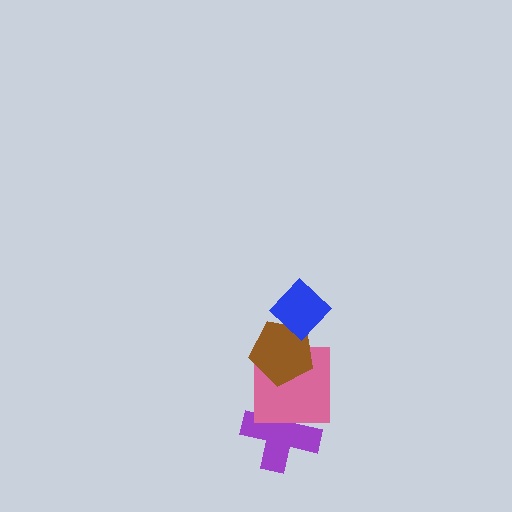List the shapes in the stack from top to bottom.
From top to bottom: the blue diamond, the brown pentagon, the pink square, the purple cross.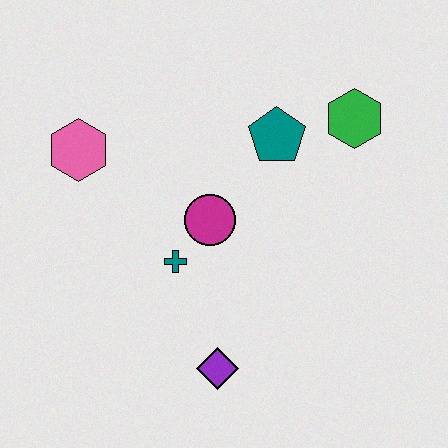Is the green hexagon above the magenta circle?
Yes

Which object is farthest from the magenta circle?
The green hexagon is farthest from the magenta circle.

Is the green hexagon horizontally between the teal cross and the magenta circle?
No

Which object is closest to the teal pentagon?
The green hexagon is closest to the teal pentagon.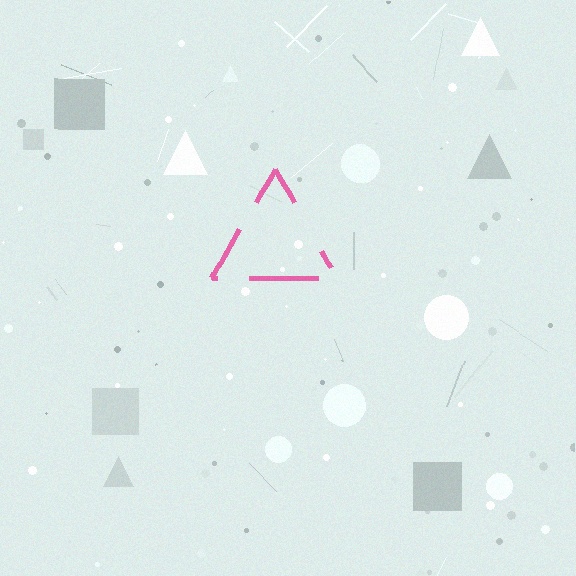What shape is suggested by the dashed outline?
The dashed outline suggests a triangle.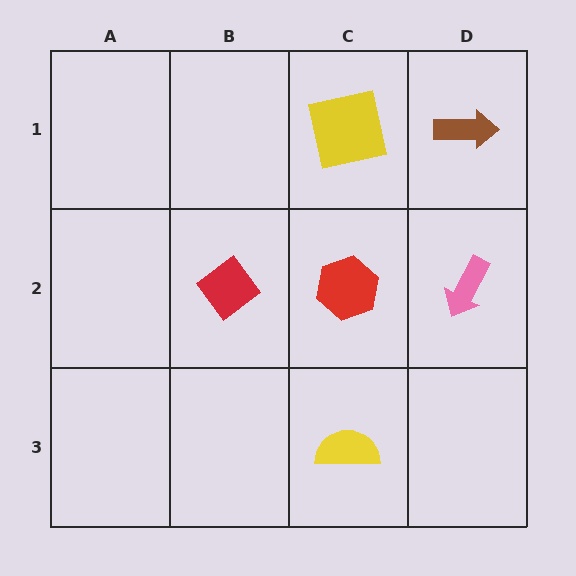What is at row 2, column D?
A pink arrow.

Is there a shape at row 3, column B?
No, that cell is empty.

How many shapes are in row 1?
2 shapes.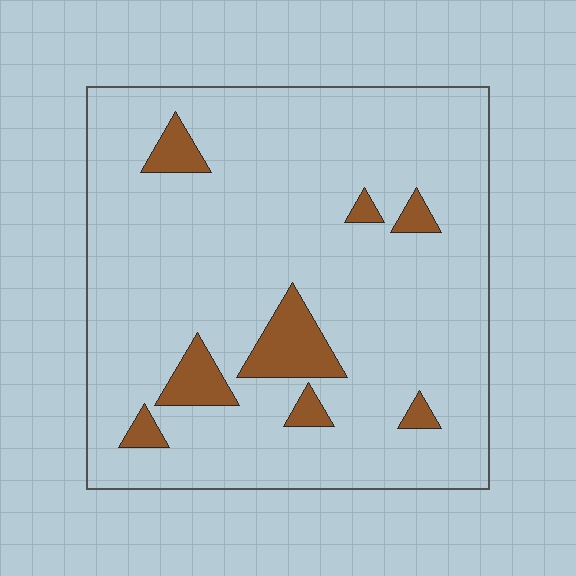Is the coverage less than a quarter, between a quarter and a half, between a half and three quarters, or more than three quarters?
Less than a quarter.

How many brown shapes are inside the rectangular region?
8.